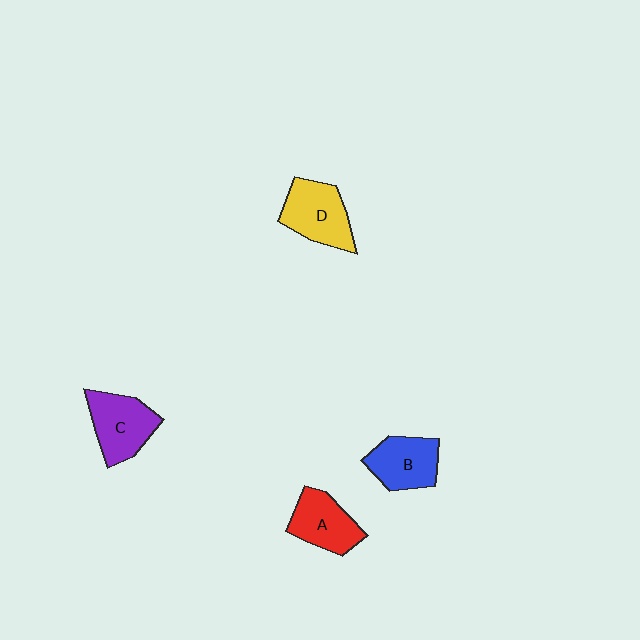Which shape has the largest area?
Shape D (yellow).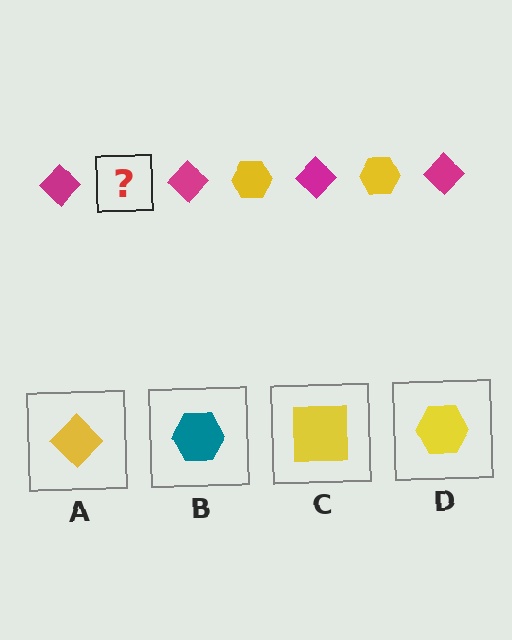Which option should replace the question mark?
Option D.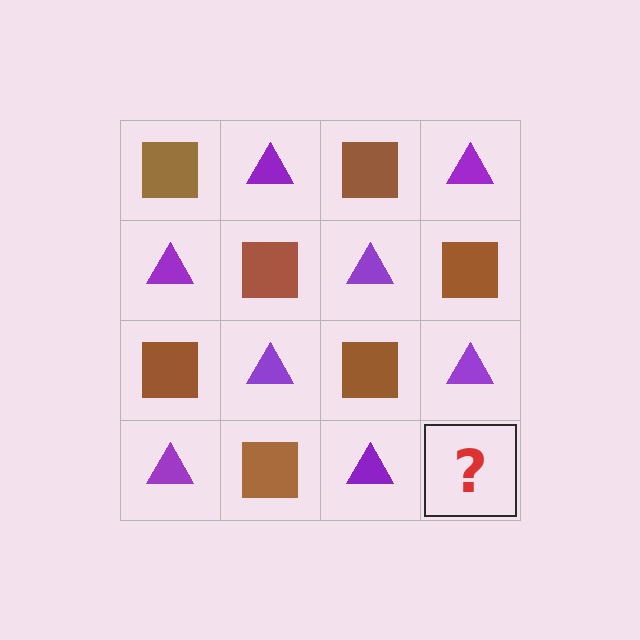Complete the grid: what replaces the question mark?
The question mark should be replaced with a brown square.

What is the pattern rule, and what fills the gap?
The rule is that it alternates brown square and purple triangle in a checkerboard pattern. The gap should be filled with a brown square.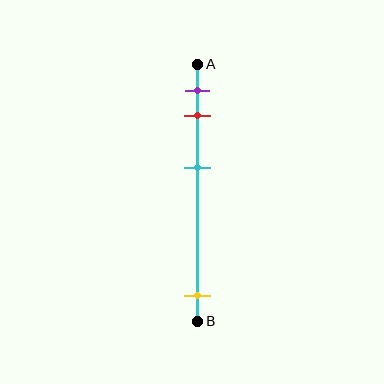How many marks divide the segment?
There are 4 marks dividing the segment.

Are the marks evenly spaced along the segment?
No, the marks are not evenly spaced.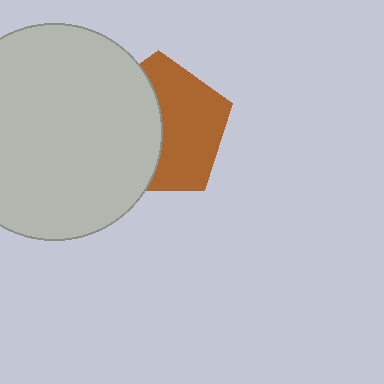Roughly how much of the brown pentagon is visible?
About half of it is visible (roughly 53%).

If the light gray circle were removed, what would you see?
You would see the complete brown pentagon.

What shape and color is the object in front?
The object in front is a light gray circle.